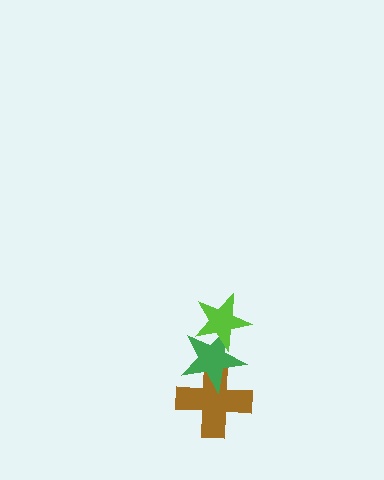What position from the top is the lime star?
The lime star is 1st from the top.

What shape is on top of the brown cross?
The green star is on top of the brown cross.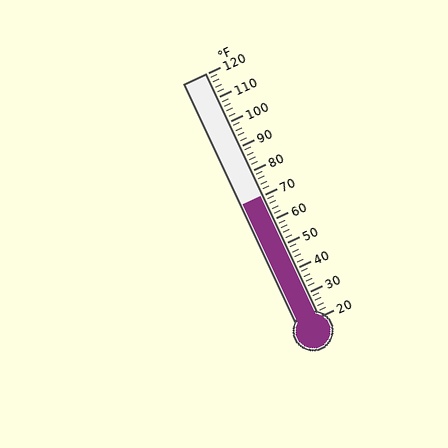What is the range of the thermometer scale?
The thermometer scale ranges from 20°F to 120°F.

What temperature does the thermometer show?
The thermometer shows approximately 70°F.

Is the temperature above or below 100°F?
The temperature is below 100°F.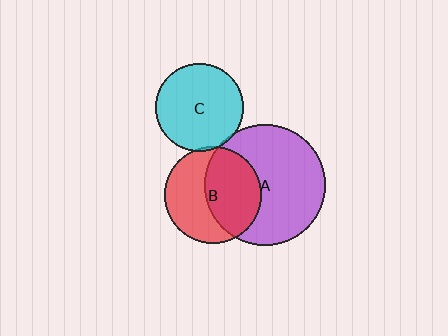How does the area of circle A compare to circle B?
Approximately 1.6 times.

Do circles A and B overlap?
Yes.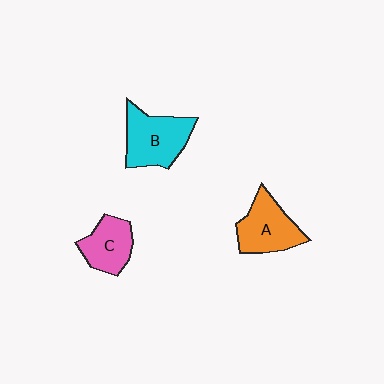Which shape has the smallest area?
Shape C (pink).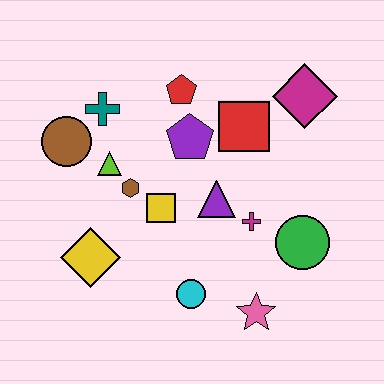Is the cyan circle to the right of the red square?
No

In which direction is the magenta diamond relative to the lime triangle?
The magenta diamond is to the right of the lime triangle.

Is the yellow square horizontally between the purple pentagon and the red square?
No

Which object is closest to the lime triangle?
The brown hexagon is closest to the lime triangle.